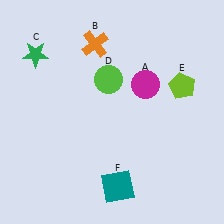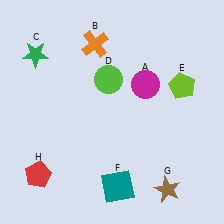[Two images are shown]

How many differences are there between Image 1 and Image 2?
There are 2 differences between the two images.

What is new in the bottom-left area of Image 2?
A red pentagon (H) was added in the bottom-left area of Image 2.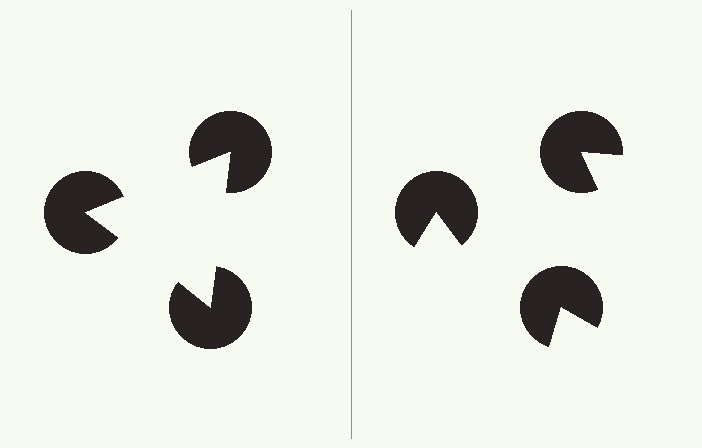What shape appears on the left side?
An illusory triangle.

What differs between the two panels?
The pac-man discs are positioned identically on both sides; only the wedge orientations differ. On the left they align to a triangle; on the right they are misaligned.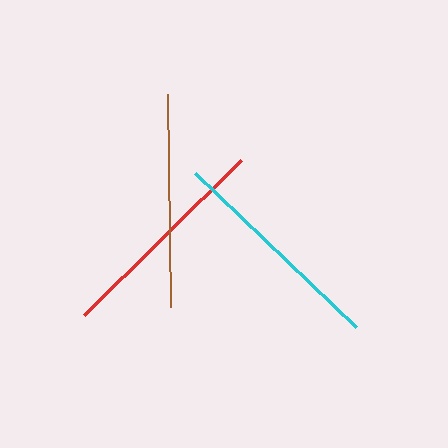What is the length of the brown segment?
The brown segment is approximately 213 pixels long.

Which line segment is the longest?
The cyan line is the longest at approximately 223 pixels.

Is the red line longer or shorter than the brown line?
The red line is longer than the brown line.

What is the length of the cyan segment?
The cyan segment is approximately 223 pixels long.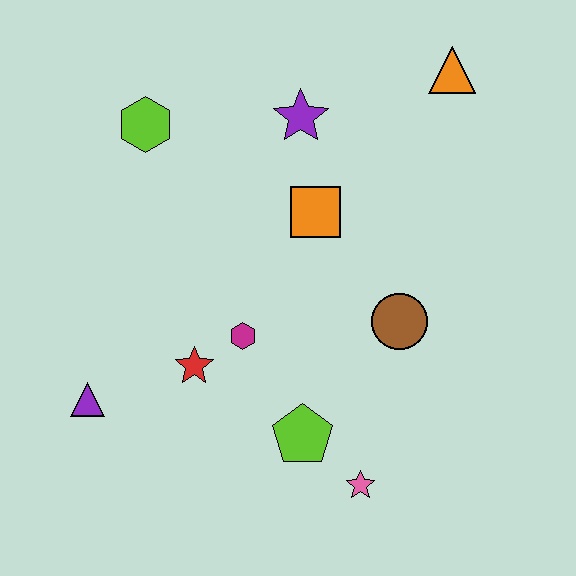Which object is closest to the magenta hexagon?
The red star is closest to the magenta hexagon.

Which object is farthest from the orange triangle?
The purple triangle is farthest from the orange triangle.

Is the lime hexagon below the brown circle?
No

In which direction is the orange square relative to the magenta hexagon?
The orange square is above the magenta hexagon.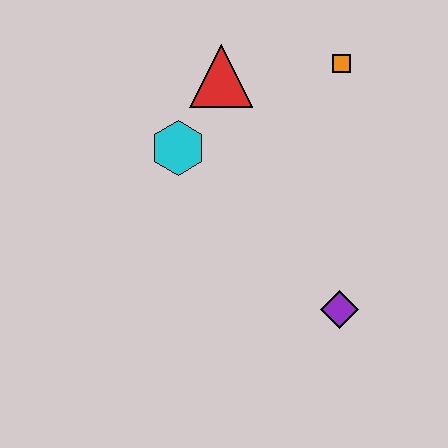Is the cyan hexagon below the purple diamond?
No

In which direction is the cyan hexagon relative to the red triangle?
The cyan hexagon is below the red triangle.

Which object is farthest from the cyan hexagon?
The purple diamond is farthest from the cyan hexagon.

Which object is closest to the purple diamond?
The cyan hexagon is closest to the purple diamond.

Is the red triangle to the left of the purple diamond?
Yes